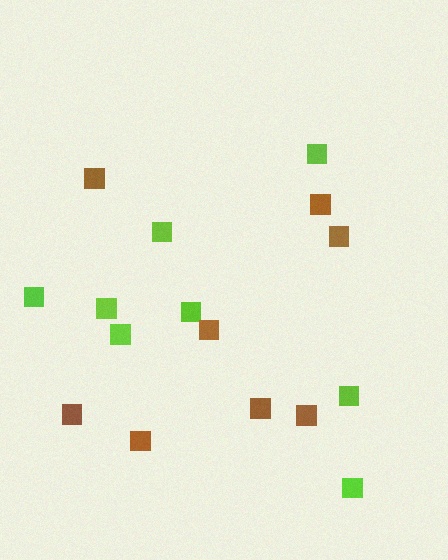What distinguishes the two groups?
There are 2 groups: one group of lime squares (8) and one group of brown squares (8).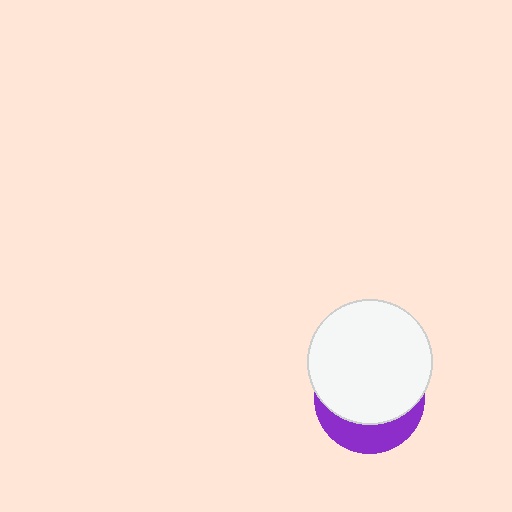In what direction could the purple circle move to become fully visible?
The purple circle could move down. That would shift it out from behind the white circle entirely.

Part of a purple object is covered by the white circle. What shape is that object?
It is a circle.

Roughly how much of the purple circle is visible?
A small part of it is visible (roughly 30%).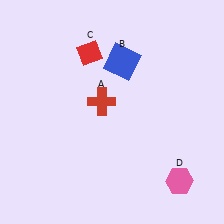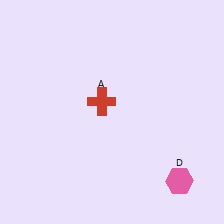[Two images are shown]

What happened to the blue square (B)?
The blue square (B) was removed in Image 2. It was in the top-right area of Image 1.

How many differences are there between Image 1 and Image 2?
There are 2 differences between the two images.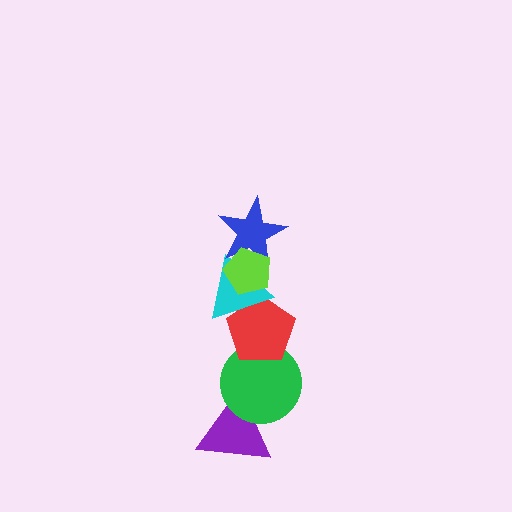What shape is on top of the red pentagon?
The cyan triangle is on top of the red pentagon.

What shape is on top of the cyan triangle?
The blue star is on top of the cyan triangle.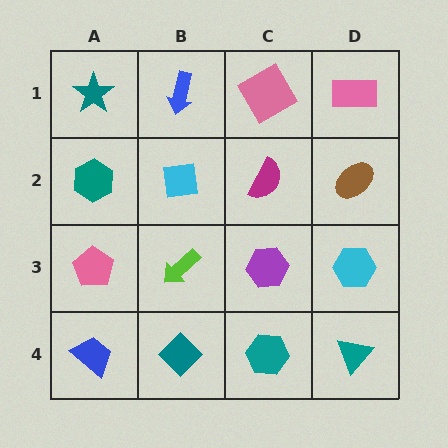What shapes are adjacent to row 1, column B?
A cyan square (row 2, column B), a teal star (row 1, column A), a pink diamond (row 1, column C).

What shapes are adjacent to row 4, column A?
A pink pentagon (row 3, column A), a teal diamond (row 4, column B).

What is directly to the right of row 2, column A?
A cyan square.